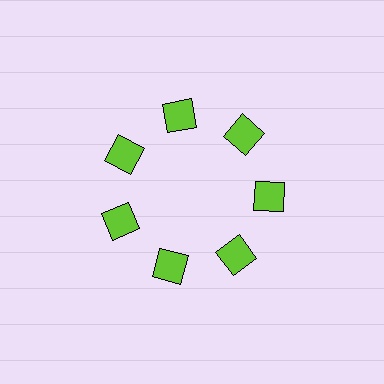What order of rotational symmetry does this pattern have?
This pattern has 7-fold rotational symmetry.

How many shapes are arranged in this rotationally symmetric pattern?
There are 7 shapes, arranged in 7 groups of 1.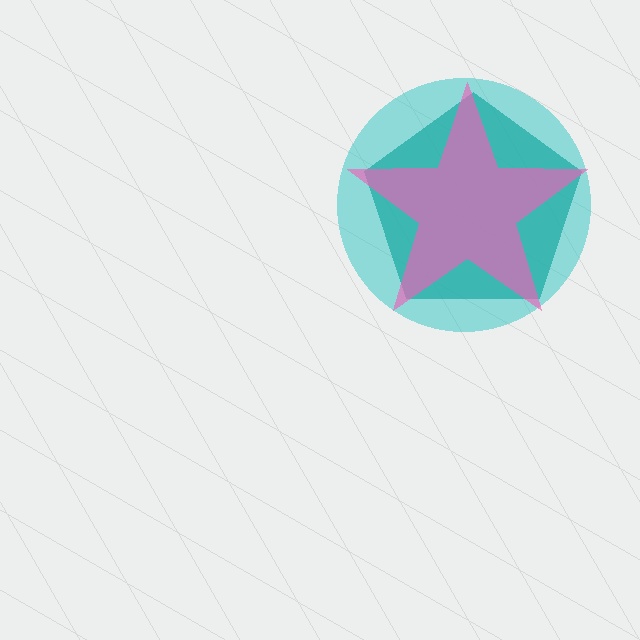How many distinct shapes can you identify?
There are 3 distinct shapes: a teal pentagon, a cyan circle, a pink star.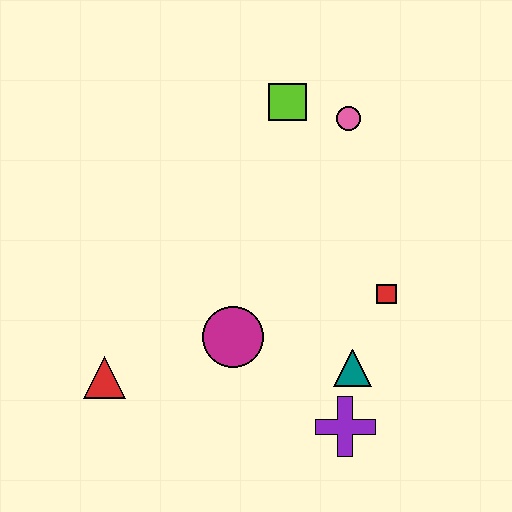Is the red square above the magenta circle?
Yes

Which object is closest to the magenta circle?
The teal triangle is closest to the magenta circle.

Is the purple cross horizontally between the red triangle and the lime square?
No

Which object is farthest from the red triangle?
The pink circle is farthest from the red triangle.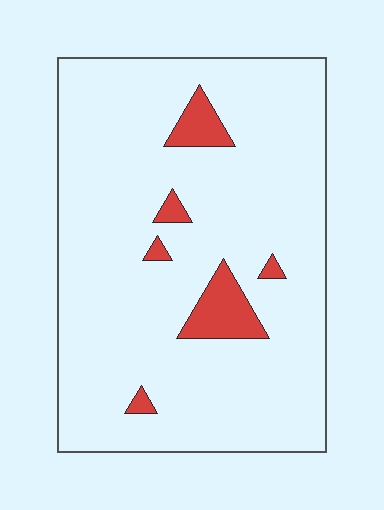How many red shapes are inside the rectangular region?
6.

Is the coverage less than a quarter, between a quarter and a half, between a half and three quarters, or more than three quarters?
Less than a quarter.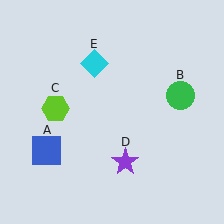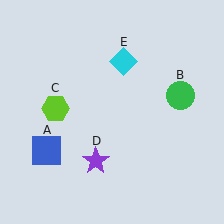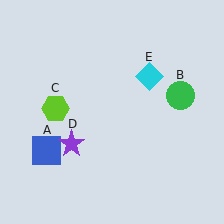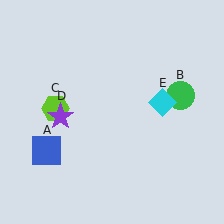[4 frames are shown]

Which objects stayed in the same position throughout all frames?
Blue square (object A) and green circle (object B) and lime hexagon (object C) remained stationary.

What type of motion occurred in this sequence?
The purple star (object D), cyan diamond (object E) rotated clockwise around the center of the scene.